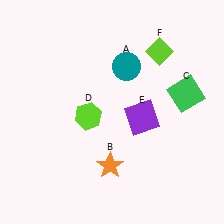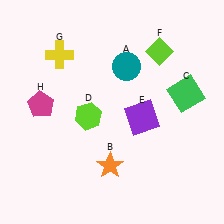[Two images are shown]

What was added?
A yellow cross (G), a magenta pentagon (H) were added in Image 2.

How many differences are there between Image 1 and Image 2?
There are 2 differences between the two images.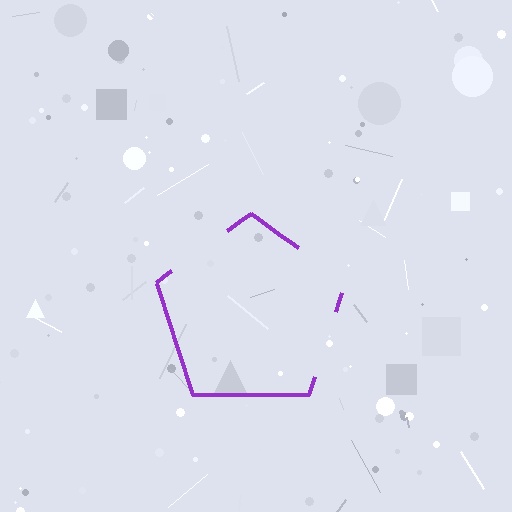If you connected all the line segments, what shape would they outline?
They would outline a pentagon.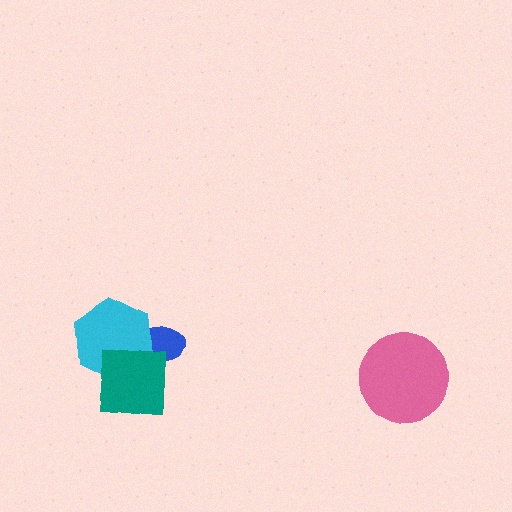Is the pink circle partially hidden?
No, no other shape covers it.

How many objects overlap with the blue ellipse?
2 objects overlap with the blue ellipse.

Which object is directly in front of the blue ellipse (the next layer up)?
The cyan hexagon is directly in front of the blue ellipse.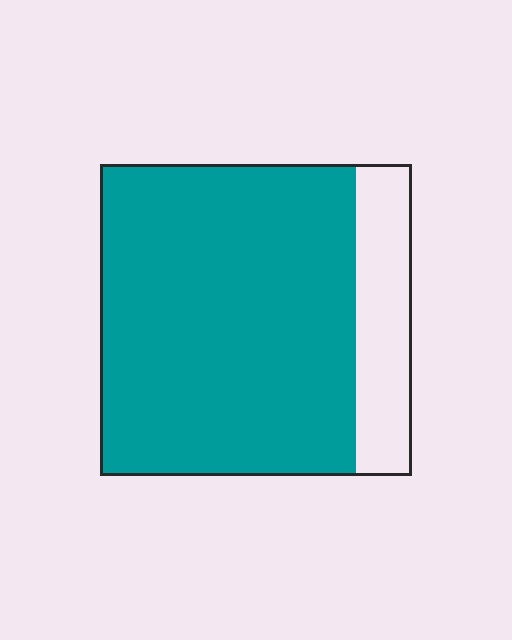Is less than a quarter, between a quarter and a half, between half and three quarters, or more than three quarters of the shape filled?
More than three quarters.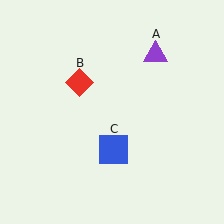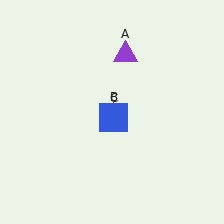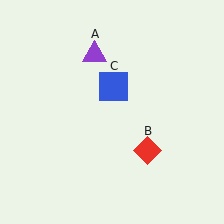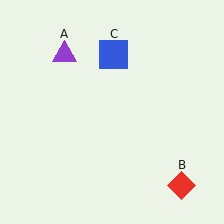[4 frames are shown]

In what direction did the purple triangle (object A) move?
The purple triangle (object A) moved left.